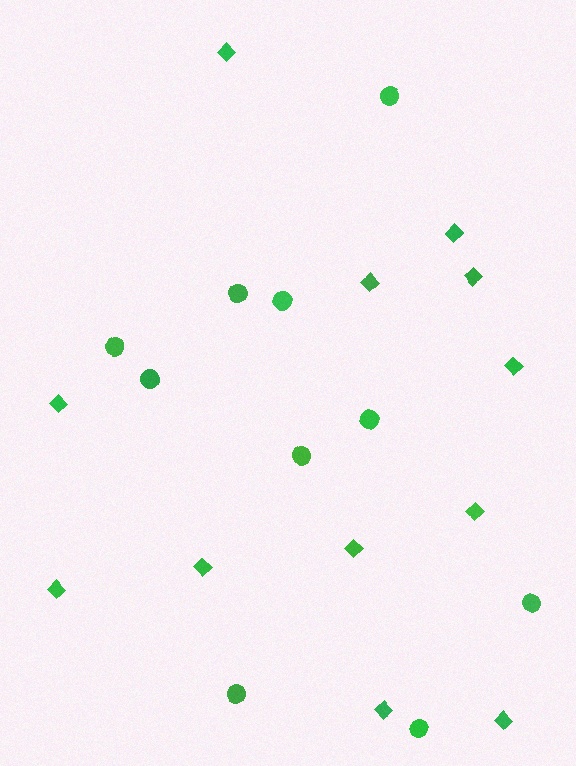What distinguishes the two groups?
There are 2 groups: one group of circles (10) and one group of diamonds (12).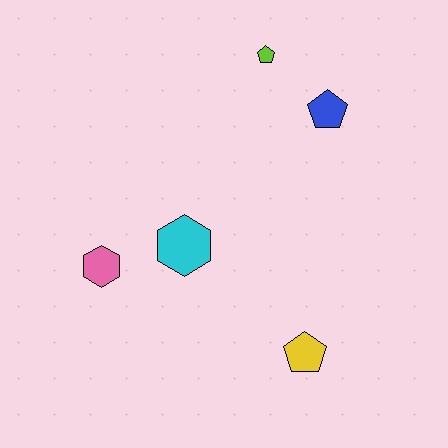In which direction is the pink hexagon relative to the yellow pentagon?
The pink hexagon is to the left of the yellow pentagon.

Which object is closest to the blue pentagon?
The lime pentagon is closest to the blue pentagon.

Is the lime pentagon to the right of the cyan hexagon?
Yes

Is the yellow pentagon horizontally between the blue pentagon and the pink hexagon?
Yes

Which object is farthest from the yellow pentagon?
The lime pentagon is farthest from the yellow pentagon.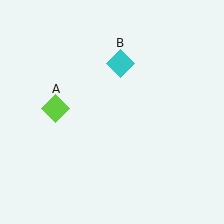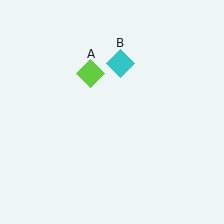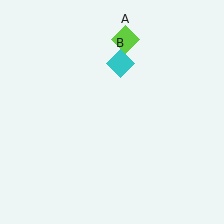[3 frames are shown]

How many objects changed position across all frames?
1 object changed position: lime diamond (object A).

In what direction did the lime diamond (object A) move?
The lime diamond (object A) moved up and to the right.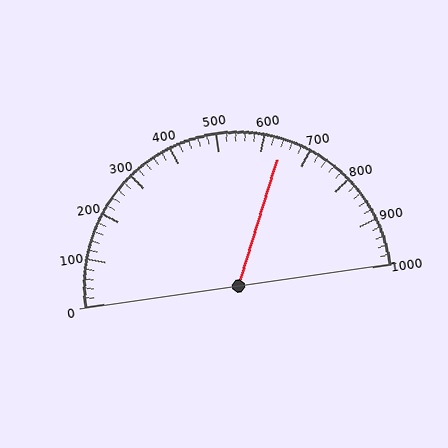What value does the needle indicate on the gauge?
The needle indicates approximately 640.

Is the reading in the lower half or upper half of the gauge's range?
The reading is in the upper half of the range (0 to 1000).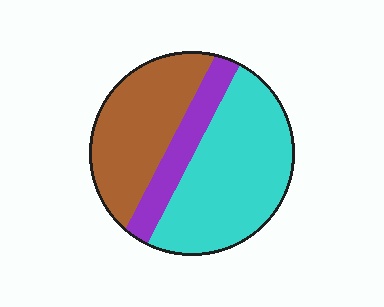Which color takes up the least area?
Purple, at roughly 15%.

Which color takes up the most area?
Cyan, at roughly 50%.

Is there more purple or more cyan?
Cyan.